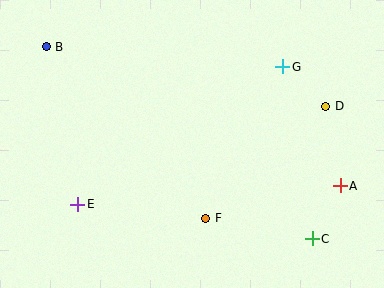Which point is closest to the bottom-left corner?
Point E is closest to the bottom-left corner.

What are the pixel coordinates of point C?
Point C is at (312, 239).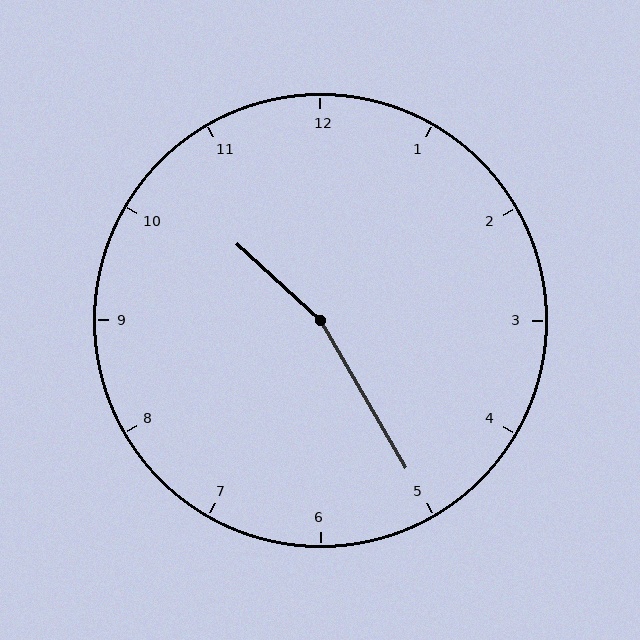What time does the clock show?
10:25.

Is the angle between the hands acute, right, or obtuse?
It is obtuse.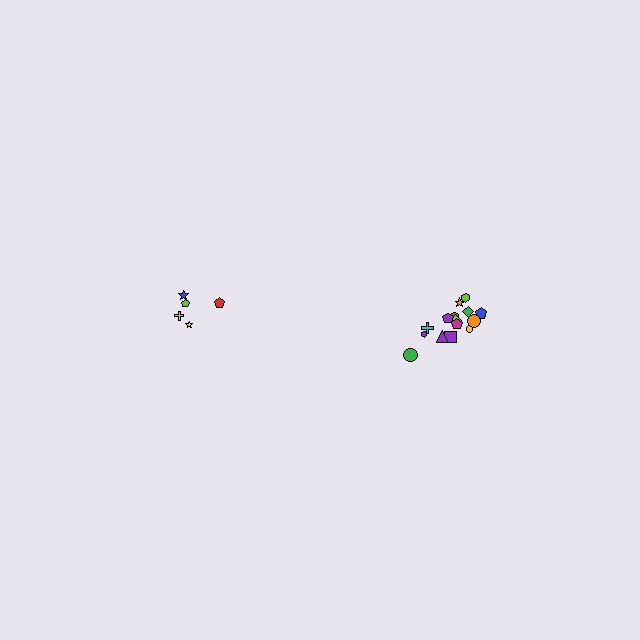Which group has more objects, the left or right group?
The right group.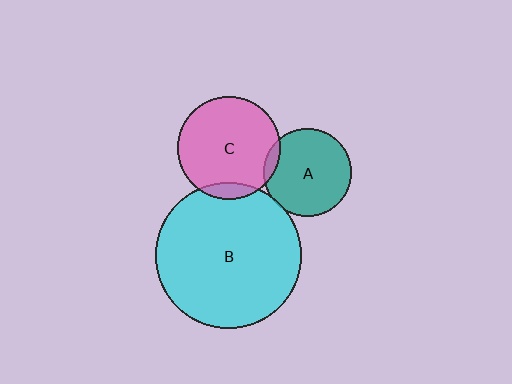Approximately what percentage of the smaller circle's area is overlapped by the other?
Approximately 5%.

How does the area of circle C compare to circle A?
Approximately 1.4 times.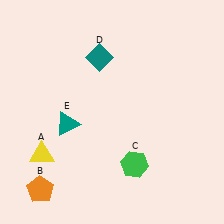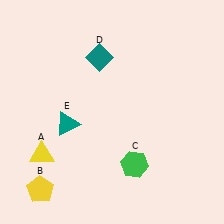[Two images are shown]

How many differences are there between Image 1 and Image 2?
There is 1 difference between the two images.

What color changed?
The pentagon (B) changed from orange in Image 1 to yellow in Image 2.